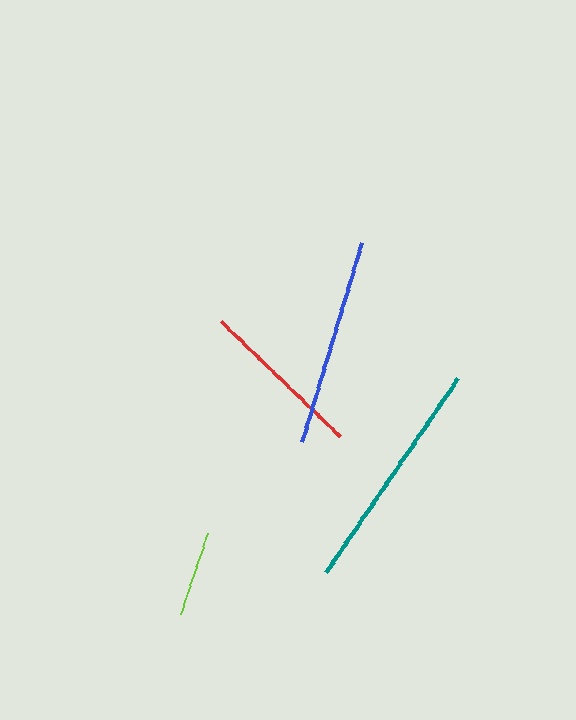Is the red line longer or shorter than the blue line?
The blue line is longer than the red line.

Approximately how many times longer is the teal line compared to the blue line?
The teal line is approximately 1.1 times the length of the blue line.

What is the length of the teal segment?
The teal segment is approximately 235 pixels long.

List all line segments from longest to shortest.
From longest to shortest: teal, blue, red, lime.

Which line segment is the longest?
The teal line is the longest at approximately 235 pixels.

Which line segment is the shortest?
The lime line is the shortest at approximately 85 pixels.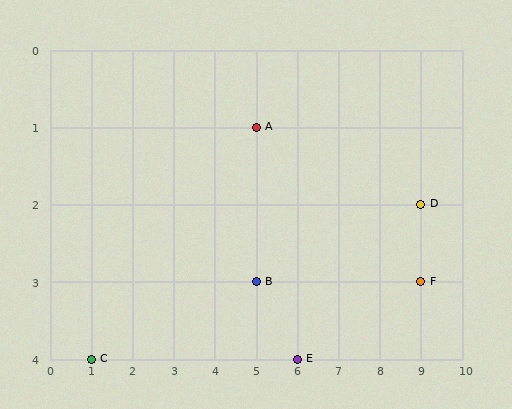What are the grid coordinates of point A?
Point A is at grid coordinates (5, 1).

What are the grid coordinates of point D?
Point D is at grid coordinates (9, 2).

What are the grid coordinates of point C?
Point C is at grid coordinates (1, 4).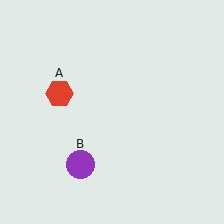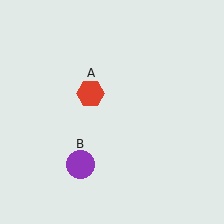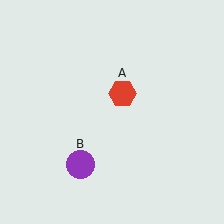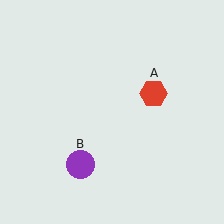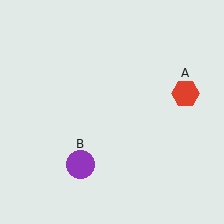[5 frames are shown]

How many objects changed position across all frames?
1 object changed position: red hexagon (object A).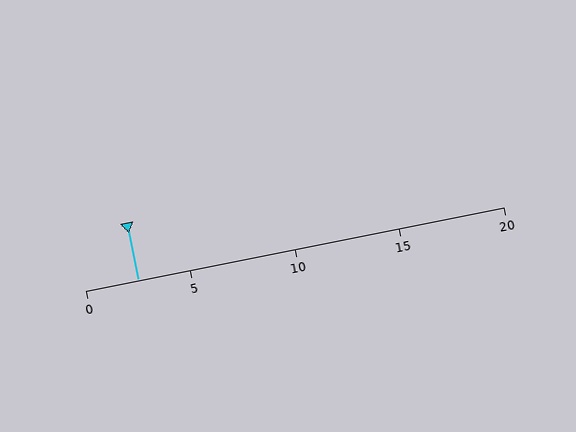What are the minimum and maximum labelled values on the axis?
The axis runs from 0 to 20.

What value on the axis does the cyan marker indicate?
The marker indicates approximately 2.5.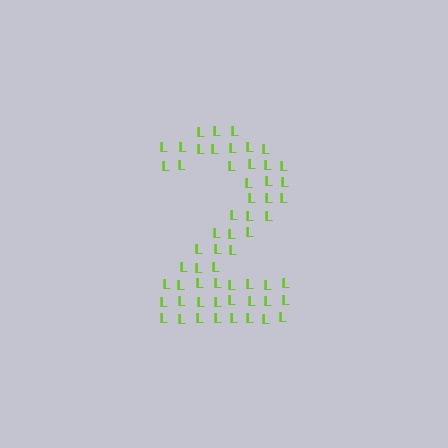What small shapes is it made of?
It is made of small letter L's.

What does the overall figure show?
The overall figure shows the digit 2.